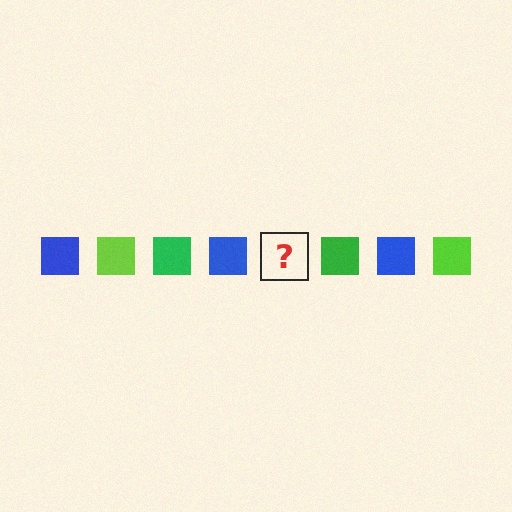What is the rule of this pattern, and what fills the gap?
The rule is that the pattern cycles through blue, lime, green squares. The gap should be filled with a lime square.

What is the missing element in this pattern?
The missing element is a lime square.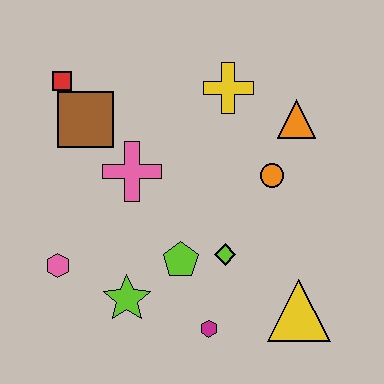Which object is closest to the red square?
The brown square is closest to the red square.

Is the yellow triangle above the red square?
No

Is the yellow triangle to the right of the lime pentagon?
Yes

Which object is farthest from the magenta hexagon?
The red square is farthest from the magenta hexagon.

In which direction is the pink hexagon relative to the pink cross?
The pink hexagon is below the pink cross.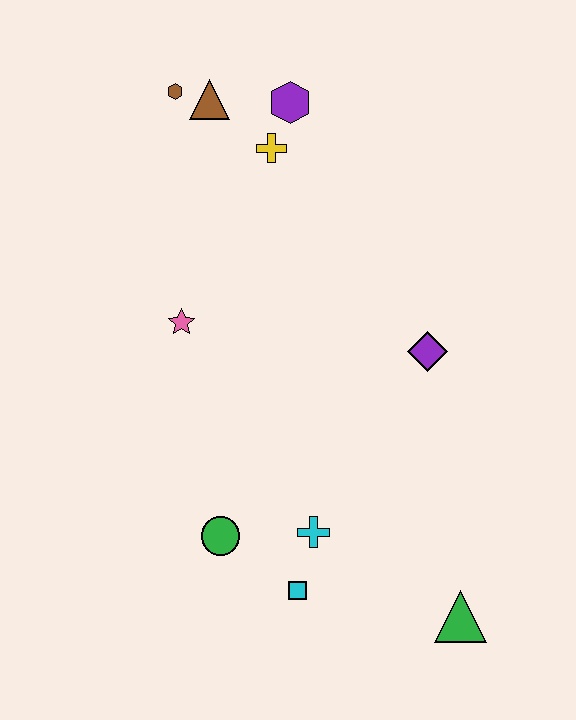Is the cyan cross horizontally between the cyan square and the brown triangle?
No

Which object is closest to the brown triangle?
The brown hexagon is closest to the brown triangle.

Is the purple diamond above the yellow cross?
No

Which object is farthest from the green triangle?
The brown hexagon is farthest from the green triangle.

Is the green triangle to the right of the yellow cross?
Yes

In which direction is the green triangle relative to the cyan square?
The green triangle is to the right of the cyan square.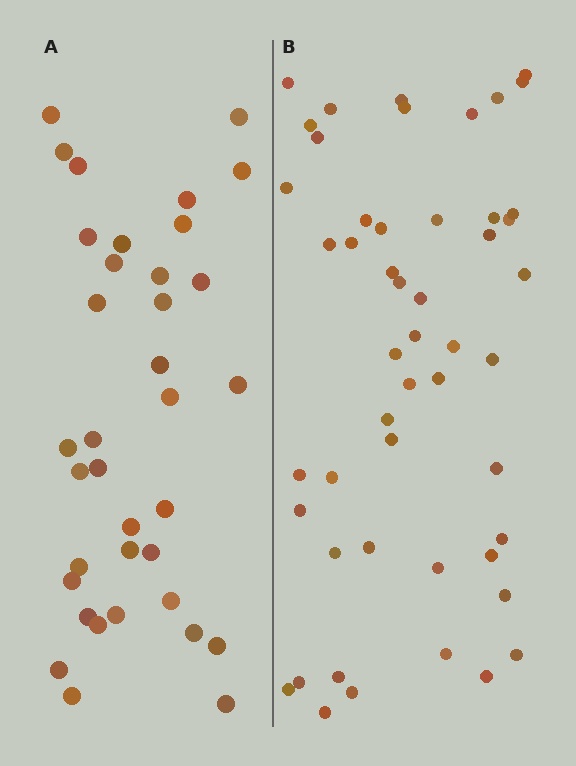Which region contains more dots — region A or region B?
Region B (the right region) has more dots.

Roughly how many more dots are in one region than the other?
Region B has approximately 15 more dots than region A.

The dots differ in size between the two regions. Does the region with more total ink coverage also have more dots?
No. Region A has more total ink coverage because its dots are larger, but region B actually contains more individual dots. Total area can be misleading — the number of items is what matters here.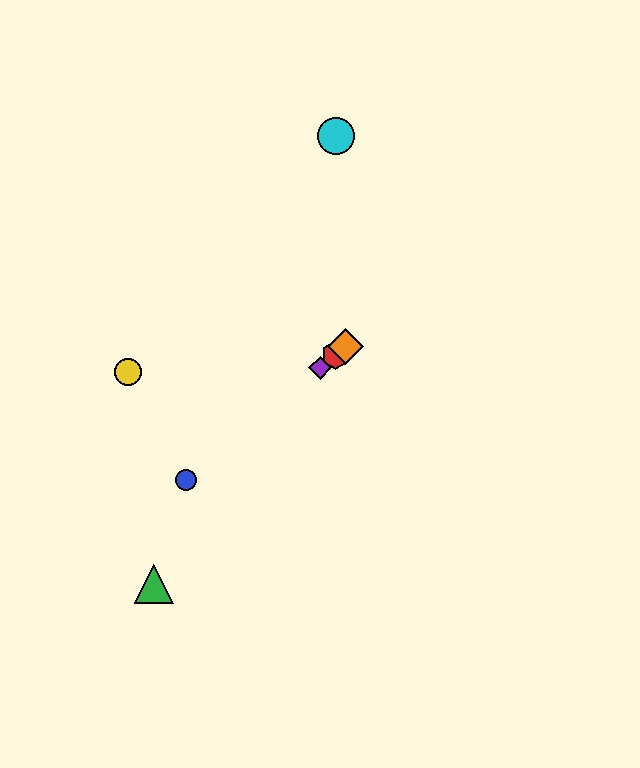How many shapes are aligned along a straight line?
4 shapes (the red hexagon, the blue circle, the purple diamond, the orange diamond) are aligned along a straight line.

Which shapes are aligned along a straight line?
The red hexagon, the blue circle, the purple diamond, the orange diamond are aligned along a straight line.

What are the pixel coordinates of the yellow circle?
The yellow circle is at (128, 372).